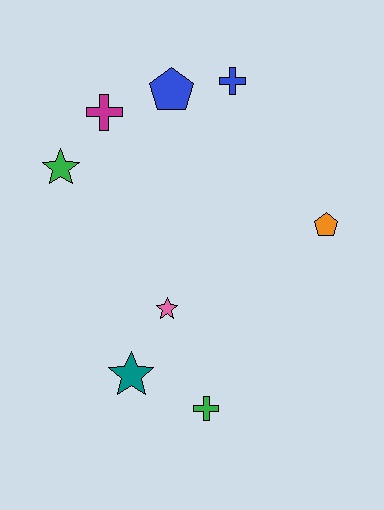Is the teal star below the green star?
Yes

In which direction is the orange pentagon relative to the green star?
The orange pentagon is to the right of the green star.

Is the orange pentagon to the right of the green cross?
Yes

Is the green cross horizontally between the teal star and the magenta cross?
No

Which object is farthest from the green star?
The green cross is farthest from the green star.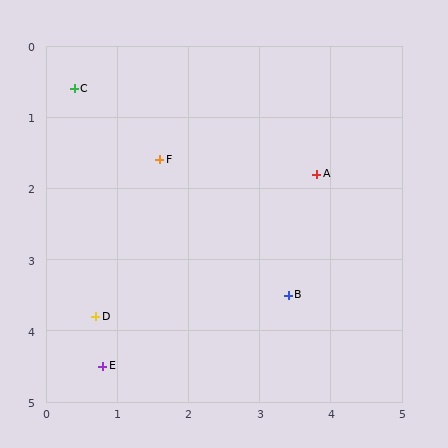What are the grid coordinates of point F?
Point F is at approximately (1.6, 1.6).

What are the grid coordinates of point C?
Point C is at approximately (0.4, 0.6).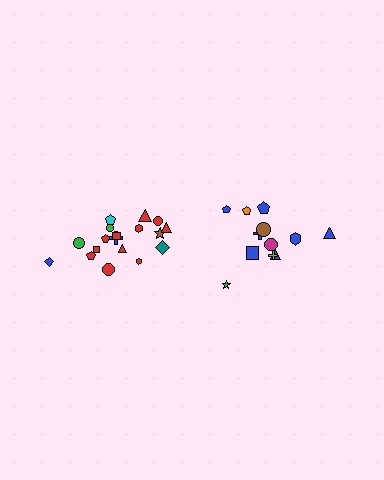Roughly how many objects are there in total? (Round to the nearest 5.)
Roughly 30 objects in total.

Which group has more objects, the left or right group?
The left group.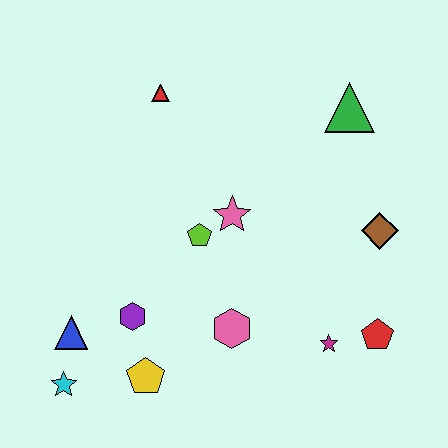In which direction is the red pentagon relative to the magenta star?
The red pentagon is to the right of the magenta star.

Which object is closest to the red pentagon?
The magenta star is closest to the red pentagon.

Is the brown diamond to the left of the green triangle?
No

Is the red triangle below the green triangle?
No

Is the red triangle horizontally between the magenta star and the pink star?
No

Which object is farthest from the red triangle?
The red pentagon is farthest from the red triangle.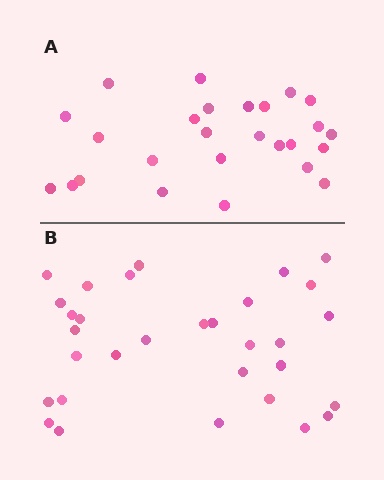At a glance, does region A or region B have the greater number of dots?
Region B (the bottom region) has more dots.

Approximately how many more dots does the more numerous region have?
Region B has about 5 more dots than region A.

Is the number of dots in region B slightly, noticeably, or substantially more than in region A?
Region B has only slightly more — the two regions are fairly close. The ratio is roughly 1.2 to 1.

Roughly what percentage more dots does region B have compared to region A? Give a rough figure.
About 20% more.